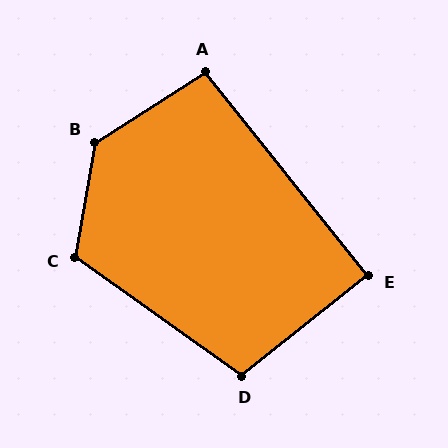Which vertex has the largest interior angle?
B, at approximately 132 degrees.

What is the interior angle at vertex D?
Approximately 106 degrees (obtuse).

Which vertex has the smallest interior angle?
E, at approximately 90 degrees.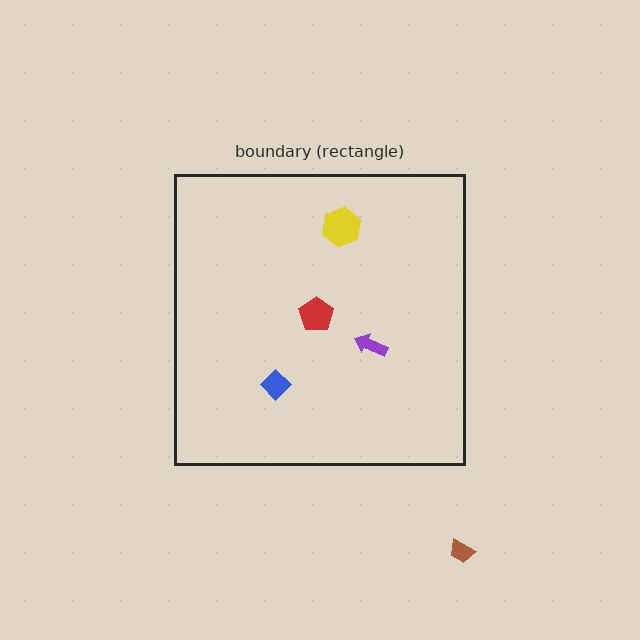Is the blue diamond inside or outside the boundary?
Inside.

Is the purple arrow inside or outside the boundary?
Inside.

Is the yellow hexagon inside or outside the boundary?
Inside.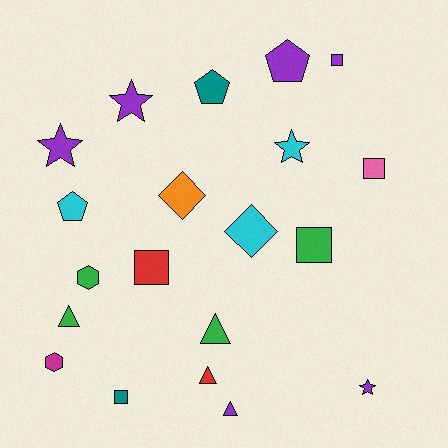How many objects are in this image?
There are 20 objects.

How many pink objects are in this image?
There is 1 pink object.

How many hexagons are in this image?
There are 2 hexagons.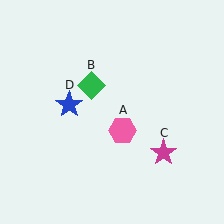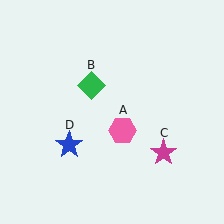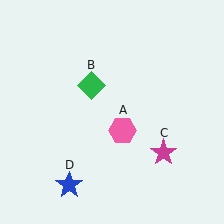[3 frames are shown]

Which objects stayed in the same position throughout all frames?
Pink hexagon (object A) and green diamond (object B) and magenta star (object C) remained stationary.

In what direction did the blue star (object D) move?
The blue star (object D) moved down.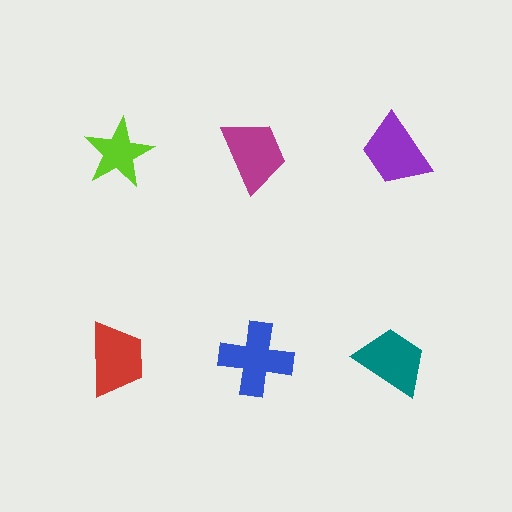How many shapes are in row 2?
3 shapes.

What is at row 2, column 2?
A blue cross.